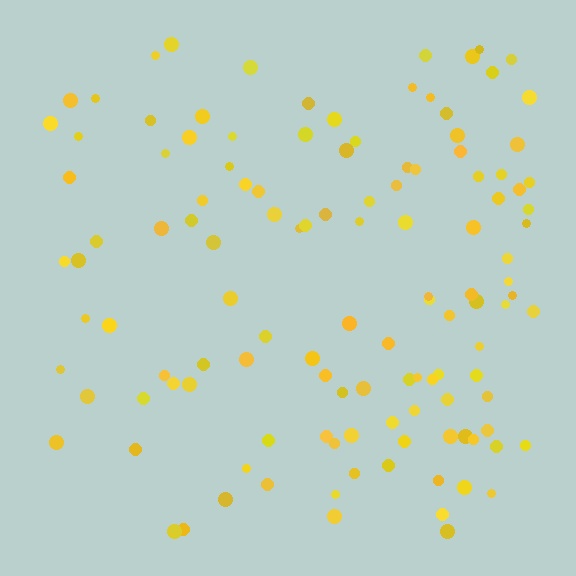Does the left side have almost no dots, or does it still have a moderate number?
Still a moderate number, just noticeably fewer than the right.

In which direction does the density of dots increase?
From left to right, with the right side densest.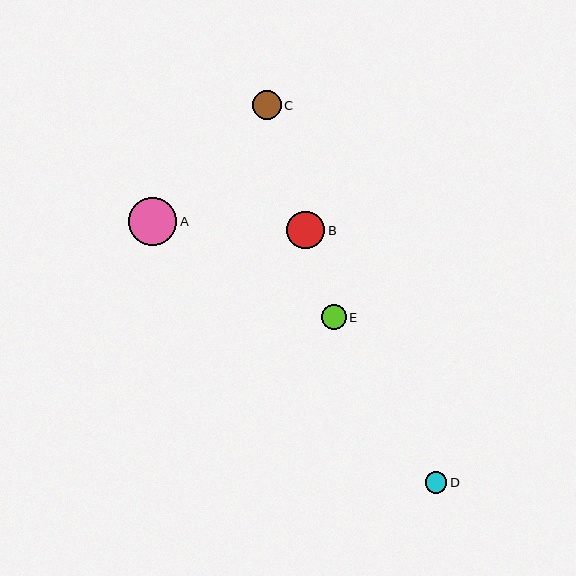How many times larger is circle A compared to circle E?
Circle A is approximately 1.9 times the size of circle E.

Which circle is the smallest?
Circle D is the smallest with a size of approximately 22 pixels.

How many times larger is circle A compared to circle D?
Circle A is approximately 2.2 times the size of circle D.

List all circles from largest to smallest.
From largest to smallest: A, B, C, E, D.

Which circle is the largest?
Circle A is the largest with a size of approximately 48 pixels.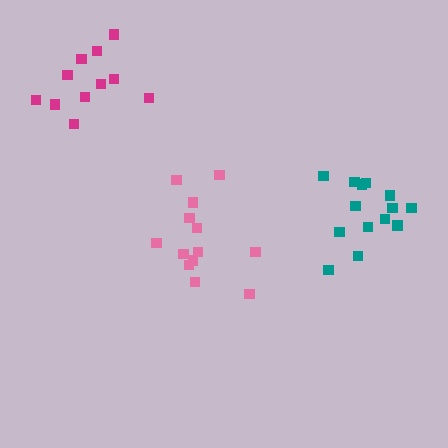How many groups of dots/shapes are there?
There are 3 groups.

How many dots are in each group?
Group 1: 13 dots, Group 2: 14 dots, Group 3: 11 dots (38 total).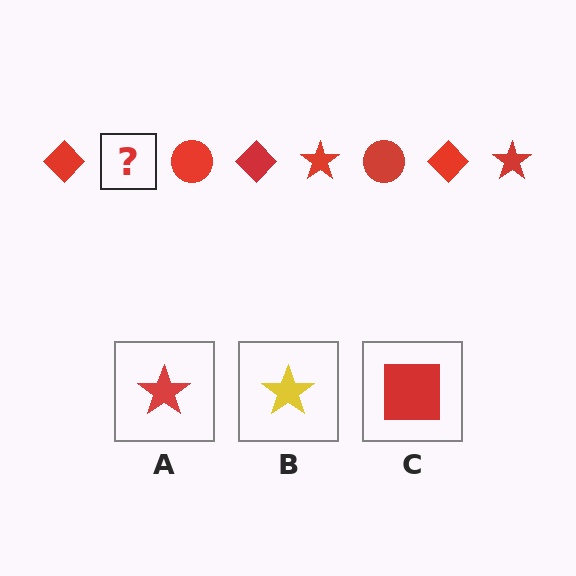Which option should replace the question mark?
Option A.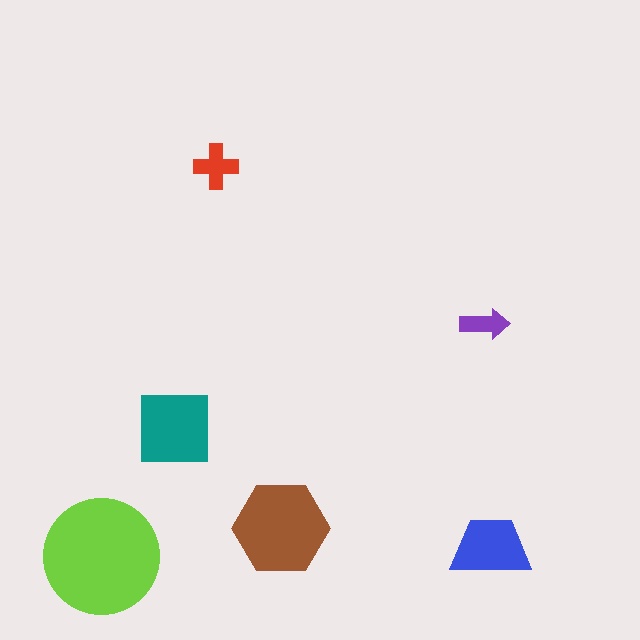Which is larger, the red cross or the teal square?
The teal square.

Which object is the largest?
The lime circle.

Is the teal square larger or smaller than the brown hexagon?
Smaller.